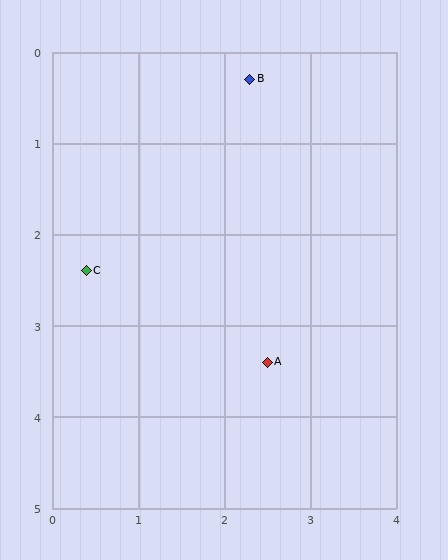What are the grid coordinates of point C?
Point C is at approximately (0.4, 2.4).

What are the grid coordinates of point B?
Point B is at approximately (2.3, 0.3).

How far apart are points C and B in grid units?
Points C and B are about 2.8 grid units apart.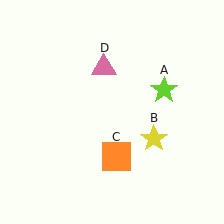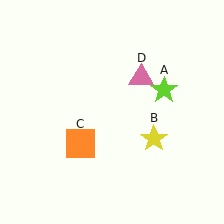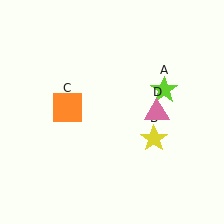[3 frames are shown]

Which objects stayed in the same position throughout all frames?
Lime star (object A) and yellow star (object B) remained stationary.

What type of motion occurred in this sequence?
The orange square (object C), pink triangle (object D) rotated clockwise around the center of the scene.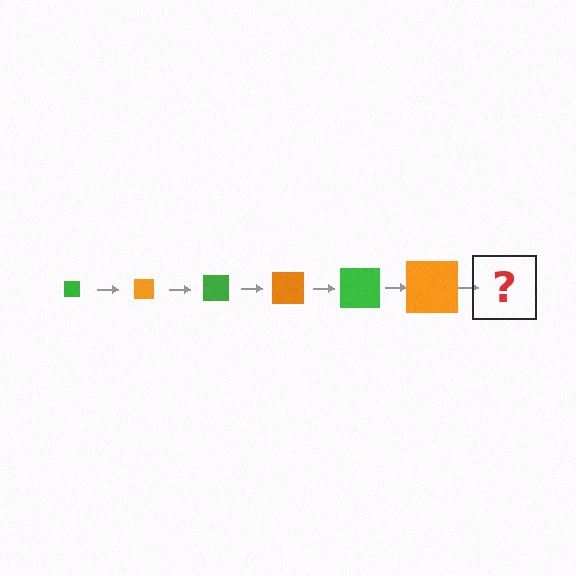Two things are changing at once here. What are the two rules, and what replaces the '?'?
The two rules are that the square grows larger each step and the color cycles through green and orange. The '?' should be a green square, larger than the previous one.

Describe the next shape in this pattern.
It should be a green square, larger than the previous one.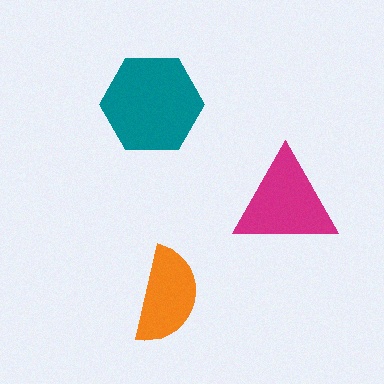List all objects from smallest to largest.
The orange semicircle, the magenta triangle, the teal hexagon.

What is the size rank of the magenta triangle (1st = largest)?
2nd.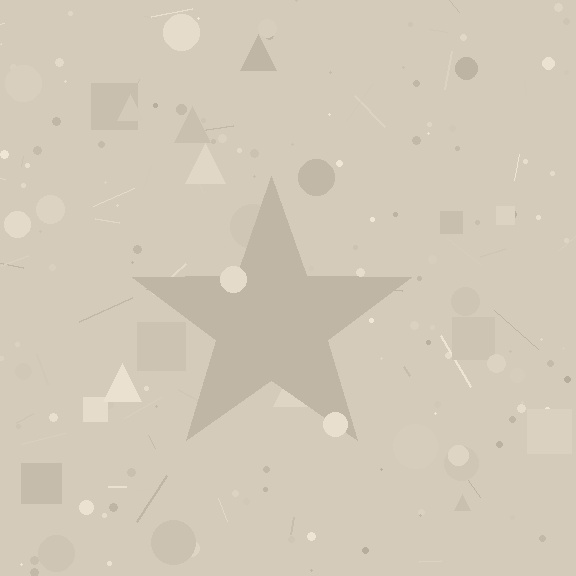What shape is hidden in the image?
A star is hidden in the image.